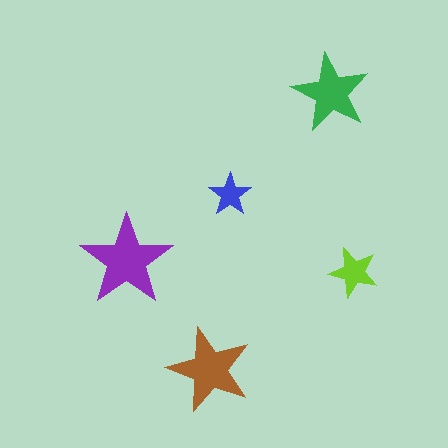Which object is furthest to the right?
The lime star is rightmost.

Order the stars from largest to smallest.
the purple one, the brown one, the green one, the lime one, the blue one.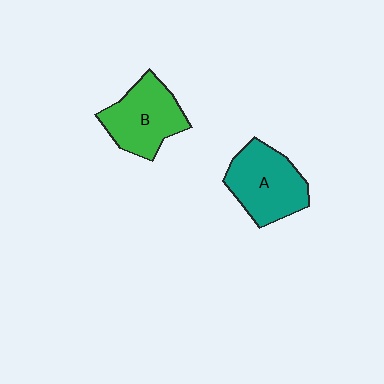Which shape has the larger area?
Shape A (teal).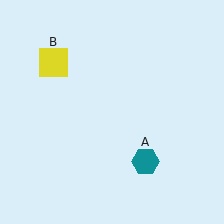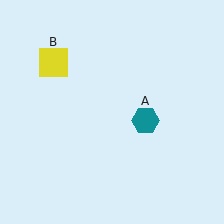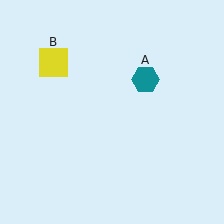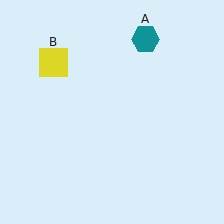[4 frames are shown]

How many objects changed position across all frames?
1 object changed position: teal hexagon (object A).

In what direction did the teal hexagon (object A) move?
The teal hexagon (object A) moved up.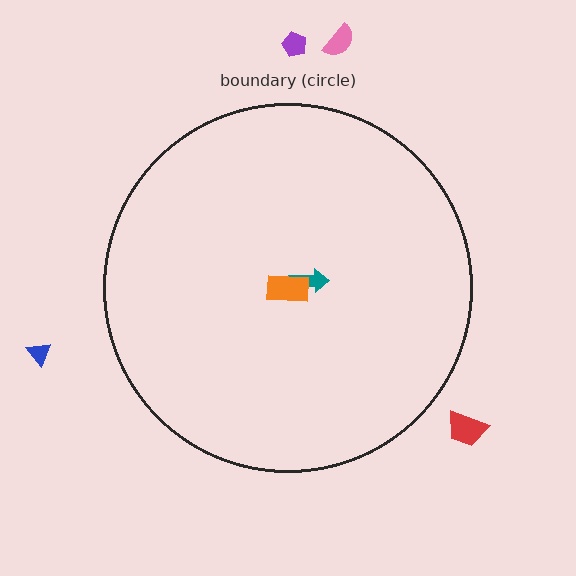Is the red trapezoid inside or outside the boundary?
Outside.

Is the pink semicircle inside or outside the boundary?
Outside.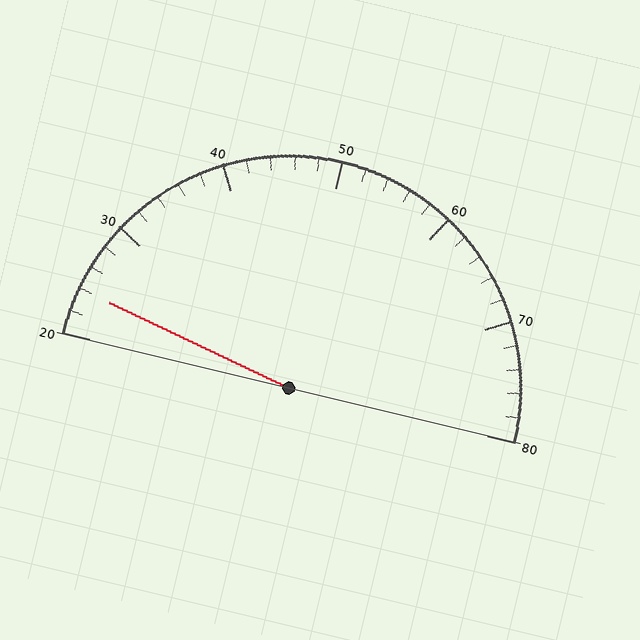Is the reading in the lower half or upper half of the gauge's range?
The reading is in the lower half of the range (20 to 80).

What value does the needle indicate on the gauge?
The needle indicates approximately 24.